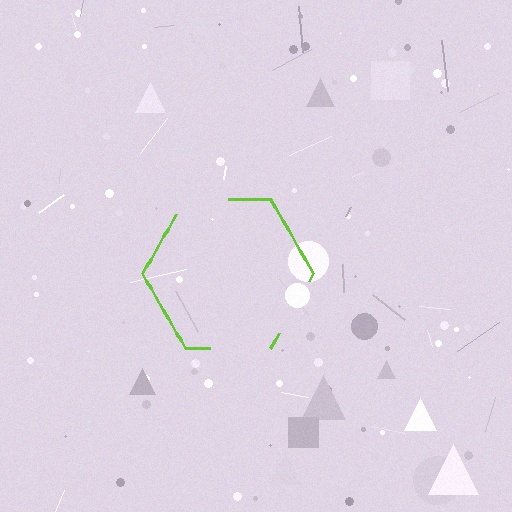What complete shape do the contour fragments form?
The contour fragments form a hexagon.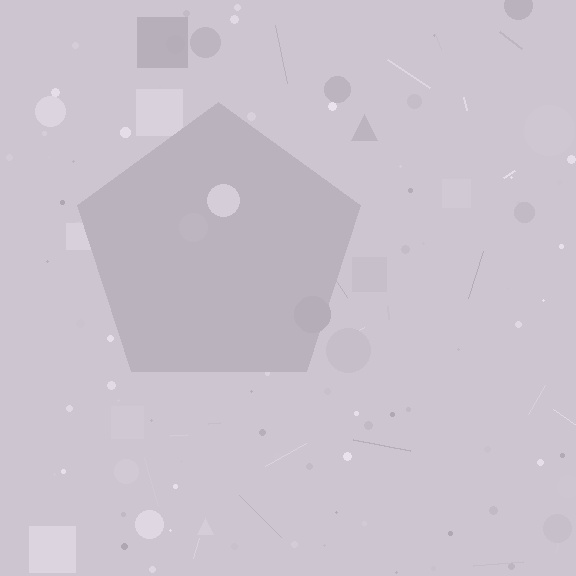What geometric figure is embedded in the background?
A pentagon is embedded in the background.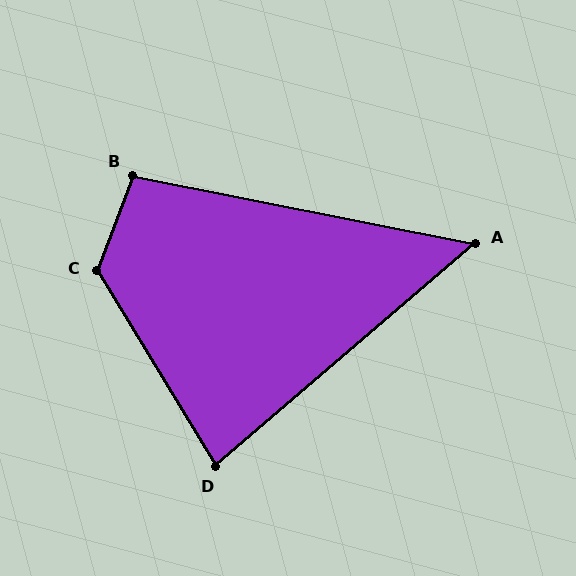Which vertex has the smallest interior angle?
A, at approximately 52 degrees.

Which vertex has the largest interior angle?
C, at approximately 128 degrees.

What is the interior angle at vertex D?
Approximately 81 degrees (acute).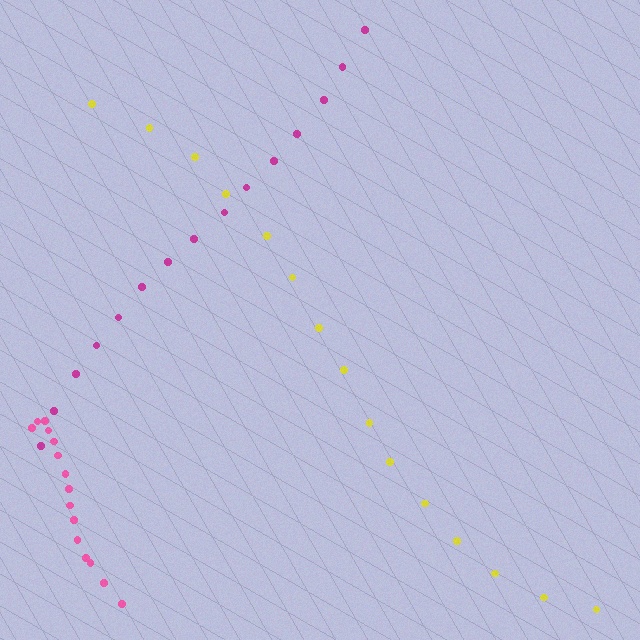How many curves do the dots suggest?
There are 3 distinct paths.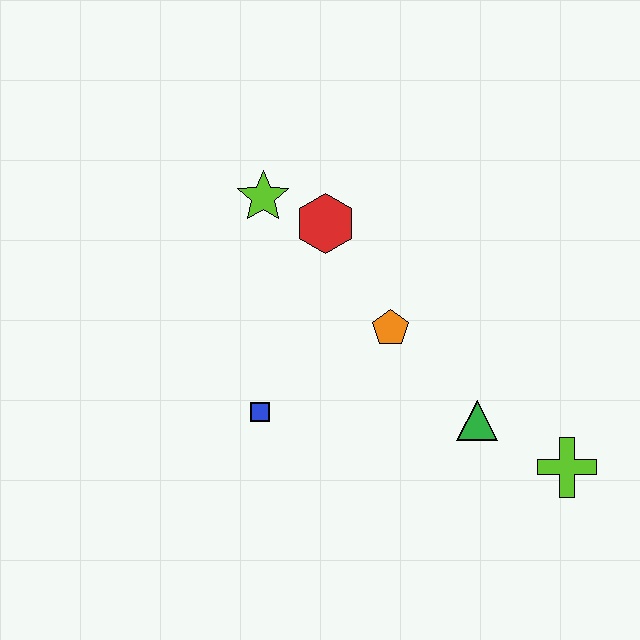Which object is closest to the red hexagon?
The lime star is closest to the red hexagon.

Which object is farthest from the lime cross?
The lime star is farthest from the lime cross.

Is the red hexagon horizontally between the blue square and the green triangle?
Yes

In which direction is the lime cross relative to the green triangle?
The lime cross is to the right of the green triangle.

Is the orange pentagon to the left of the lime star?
No